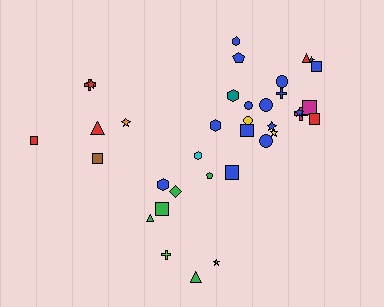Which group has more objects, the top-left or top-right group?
The top-right group.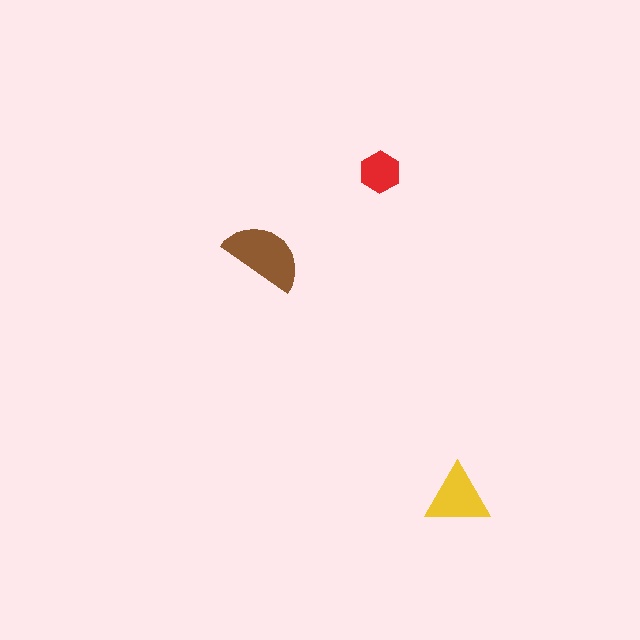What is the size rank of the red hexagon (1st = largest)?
3rd.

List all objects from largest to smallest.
The brown semicircle, the yellow triangle, the red hexagon.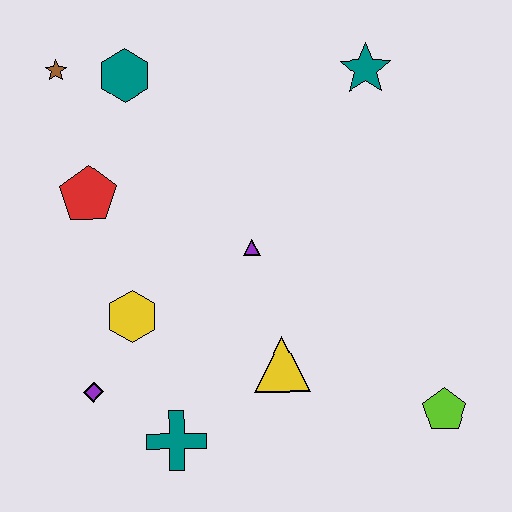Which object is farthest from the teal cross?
The teal star is farthest from the teal cross.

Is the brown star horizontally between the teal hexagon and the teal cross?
No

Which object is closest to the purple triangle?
The yellow triangle is closest to the purple triangle.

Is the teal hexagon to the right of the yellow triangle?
No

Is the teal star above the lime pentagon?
Yes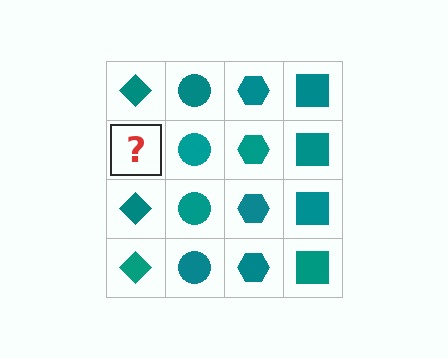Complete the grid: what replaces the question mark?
The question mark should be replaced with a teal diamond.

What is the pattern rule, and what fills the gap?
The rule is that each column has a consistent shape. The gap should be filled with a teal diamond.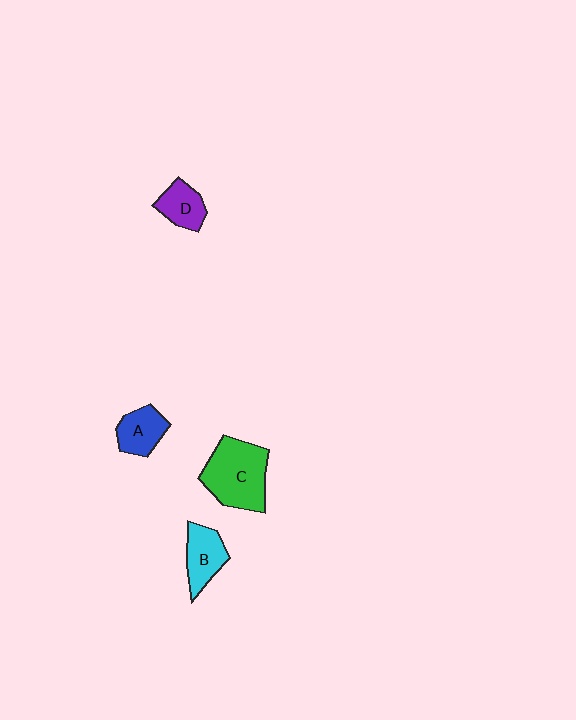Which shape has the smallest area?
Shape D (purple).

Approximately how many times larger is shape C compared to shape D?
Approximately 2.1 times.